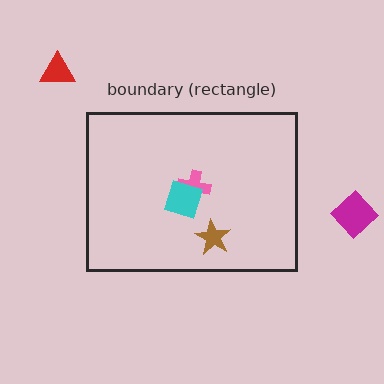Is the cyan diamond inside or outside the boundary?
Inside.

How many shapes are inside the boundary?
3 inside, 2 outside.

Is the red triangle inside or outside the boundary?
Outside.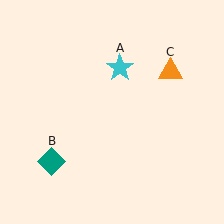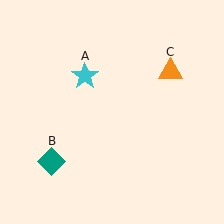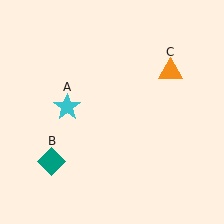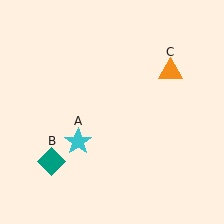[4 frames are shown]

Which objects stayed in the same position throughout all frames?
Teal diamond (object B) and orange triangle (object C) remained stationary.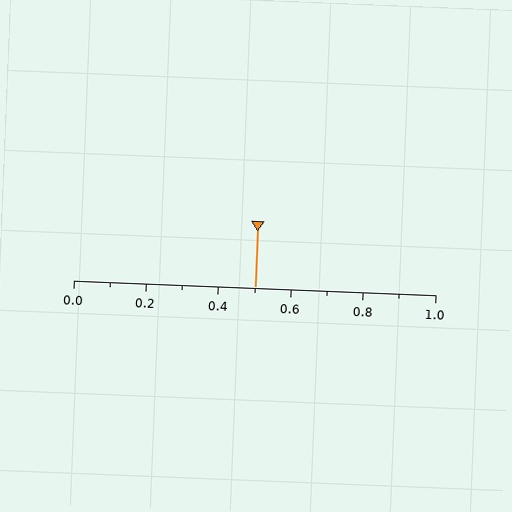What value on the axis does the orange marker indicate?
The marker indicates approximately 0.5.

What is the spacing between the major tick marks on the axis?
The major ticks are spaced 0.2 apart.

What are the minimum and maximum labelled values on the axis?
The axis runs from 0.0 to 1.0.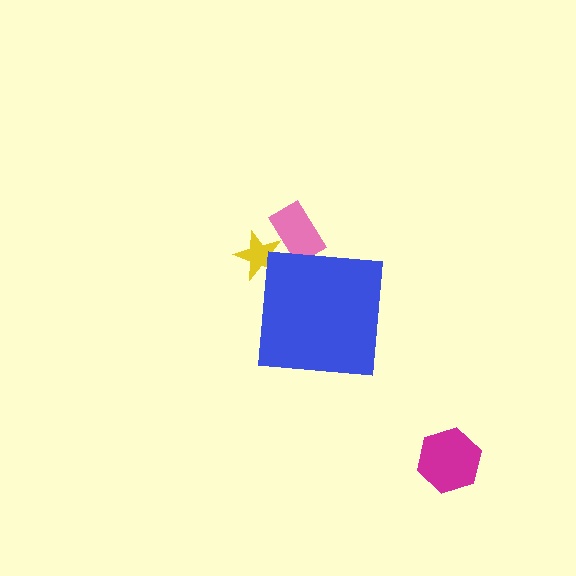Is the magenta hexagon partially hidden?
No, the magenta hexagon is fully visible.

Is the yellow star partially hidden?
Yes, the yellow star is partially hidden behind the blue square.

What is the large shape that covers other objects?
A blue square.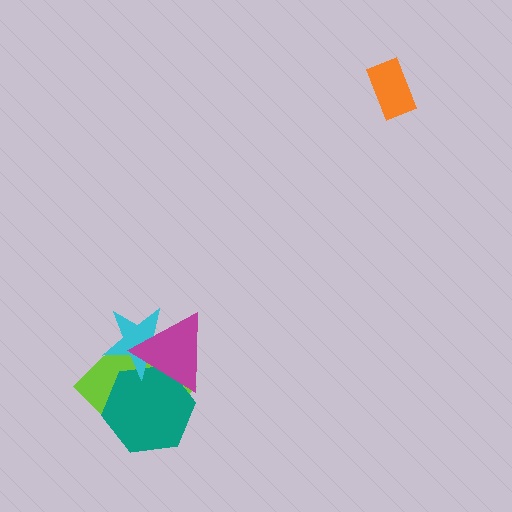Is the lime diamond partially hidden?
Yes, it is partially covered by another shape.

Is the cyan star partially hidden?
Yes, it is partially covered by another shape.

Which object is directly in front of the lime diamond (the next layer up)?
The teal hexagon is directly in front of the lime diamond.